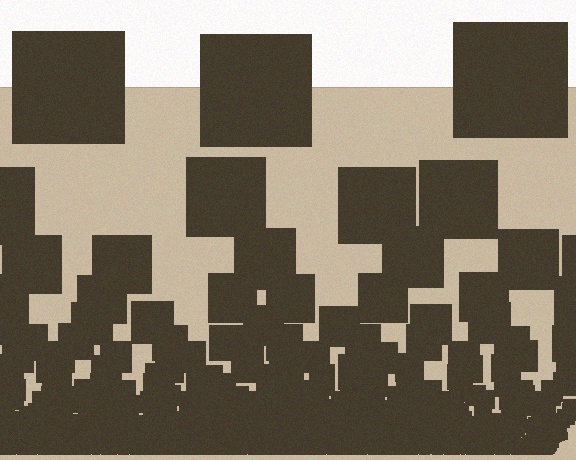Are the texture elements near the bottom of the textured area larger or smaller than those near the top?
Smaller. The gradient is inverted — elements near the bottom are smaller and denser.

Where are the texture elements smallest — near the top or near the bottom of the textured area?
Near the bottom.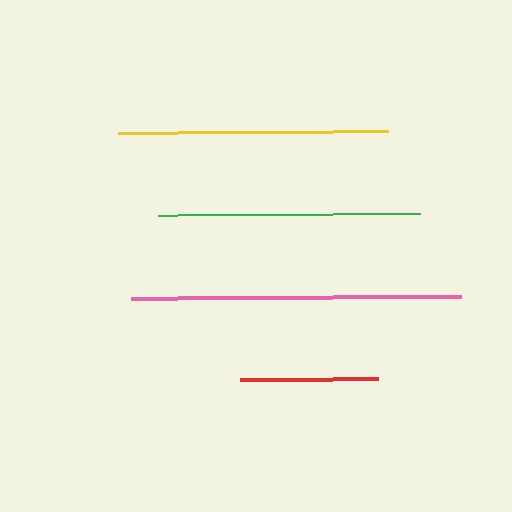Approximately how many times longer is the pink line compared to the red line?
The pink line is approximately 2.4 times the length of the red line.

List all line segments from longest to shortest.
From longest to shortest: pink, yellow, green, red.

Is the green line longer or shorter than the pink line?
The pink line is longer than the green line.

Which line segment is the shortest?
The red line is the shortest at approximately 137 pixels.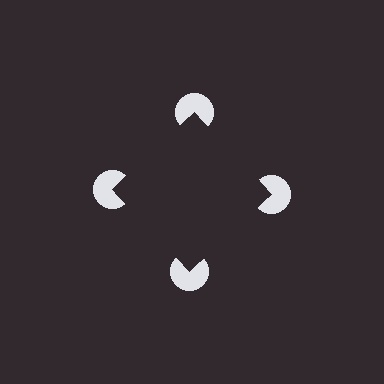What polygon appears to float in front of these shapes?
An illusory square — its edges are inferred from the aligned wedge cuts in the pac-man discs, not physically drawn.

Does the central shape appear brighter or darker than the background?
It typically appears slightly darker than the background, even though no actual brightness change is drawn.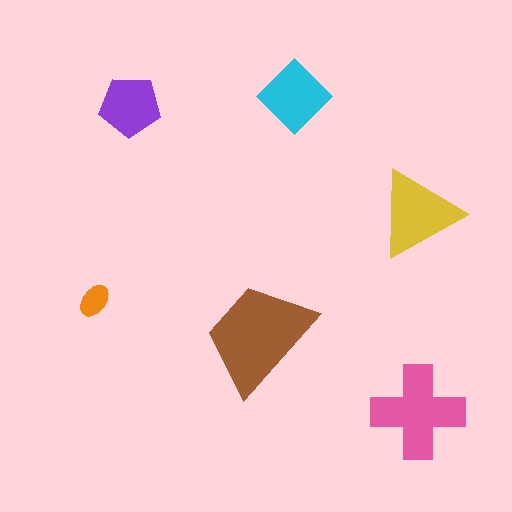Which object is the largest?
The brown trapezoid.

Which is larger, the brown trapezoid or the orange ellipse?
The brown trapezoid.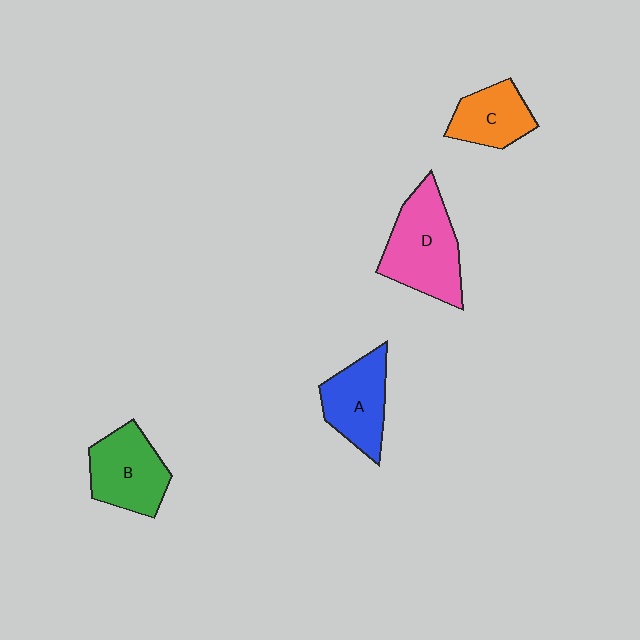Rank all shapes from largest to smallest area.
From largest to smallest: D (pink), B (green), A (blue), C (orange).